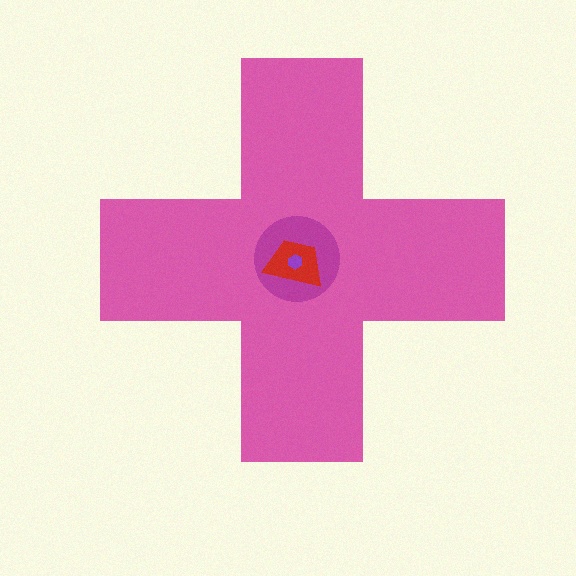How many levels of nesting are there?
4.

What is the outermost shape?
The pink cross.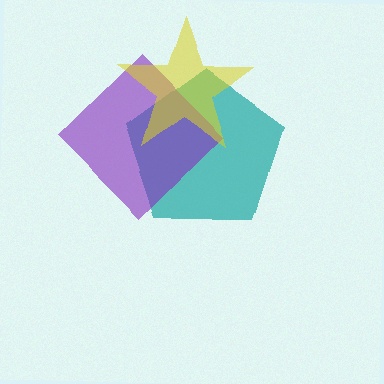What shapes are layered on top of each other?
The layered shapes are: a teal pentagon, a purple diamond, a yellow star.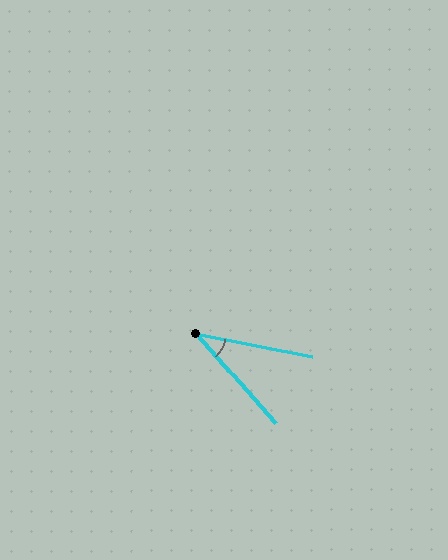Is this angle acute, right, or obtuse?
It is acute.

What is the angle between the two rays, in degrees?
Approximately 38 degrees.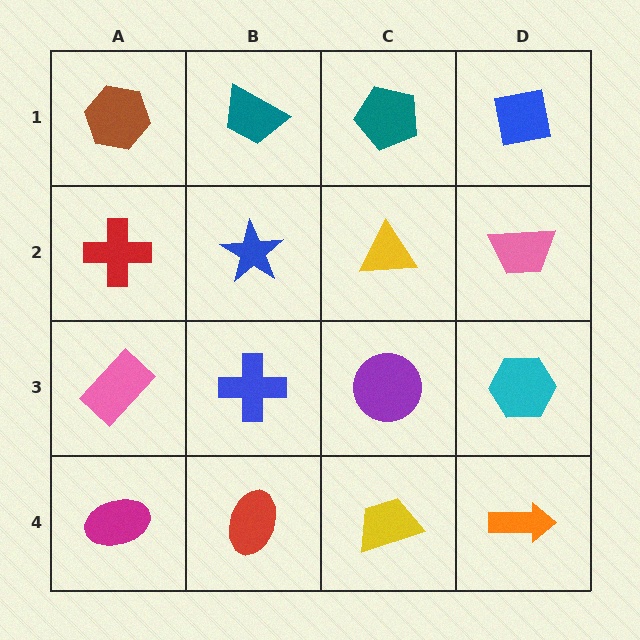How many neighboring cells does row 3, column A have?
3.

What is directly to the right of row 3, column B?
A purple circle.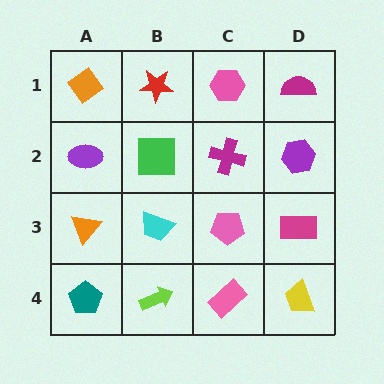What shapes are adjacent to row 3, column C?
A magenta cross (row 2, column C), a pink rectangle (row 4, column C), a cyan trapezoid (row 3, column B), a magenta rectangle (row 3, column D).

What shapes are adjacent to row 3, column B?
A green square (row 2, column B), a lime arrow (row 4, column B), an orange triangle (row 3, column A), a pink pentagon (row 3, column C).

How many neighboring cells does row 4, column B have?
3.